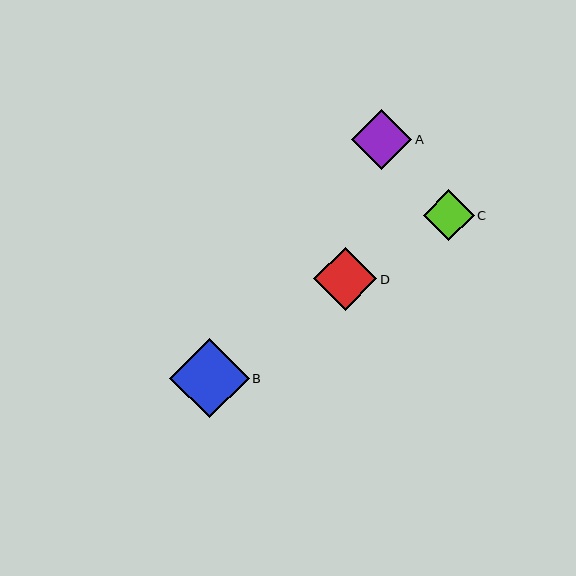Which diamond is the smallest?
Diamond C is the smallest with a size of approximately 51 pixels.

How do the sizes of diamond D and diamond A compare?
Diamond D and diamond A are approximately the same size.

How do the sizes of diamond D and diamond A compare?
Diamond D and diamond A are approximately the same size.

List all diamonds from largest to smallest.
From largest to smallest: B, D, A, C.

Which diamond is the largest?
Diamond B is the largest with a size of approximately 79 pixels.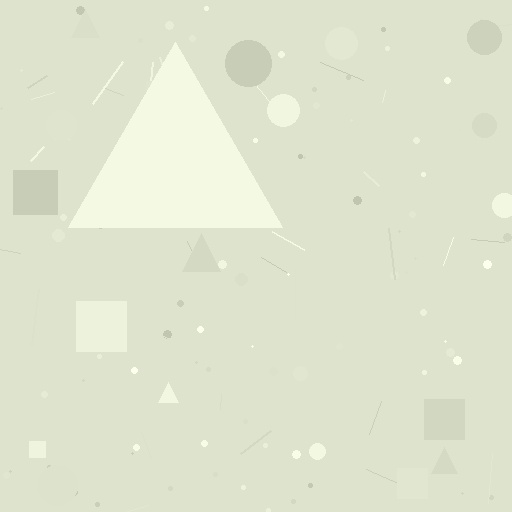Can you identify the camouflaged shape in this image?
The camouflaged shape is a triangle.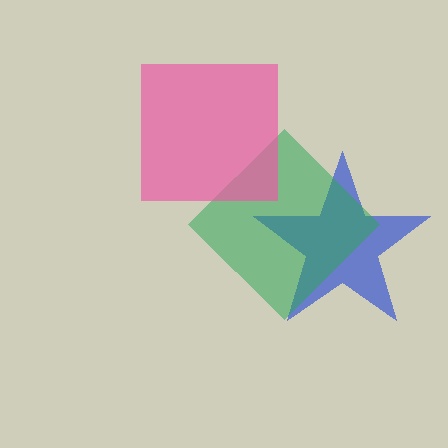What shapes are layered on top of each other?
The layered shapes are: a blue star, a green diamond, a pink square.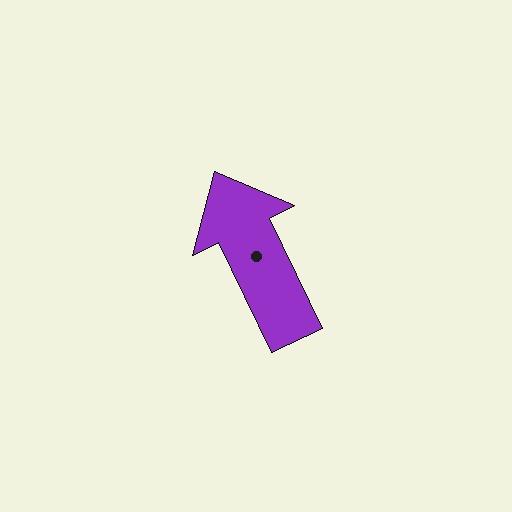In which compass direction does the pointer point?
Northwest.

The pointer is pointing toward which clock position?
Roughly 11 o'clock.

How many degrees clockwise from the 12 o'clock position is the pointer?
Approximately 334 degrees.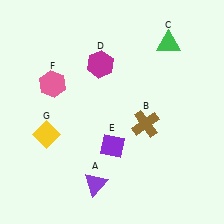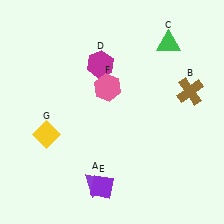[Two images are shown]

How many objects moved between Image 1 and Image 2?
3 objects moved between the two images.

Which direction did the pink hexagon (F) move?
The pink hexagon (F) moved right.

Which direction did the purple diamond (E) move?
The purple diamond (E) moved down.